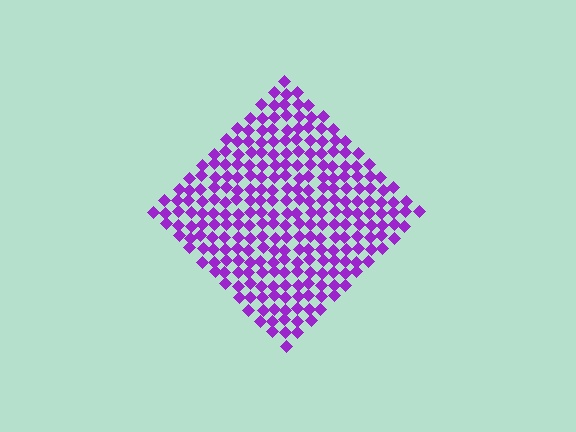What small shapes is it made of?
It is made of small diamonds.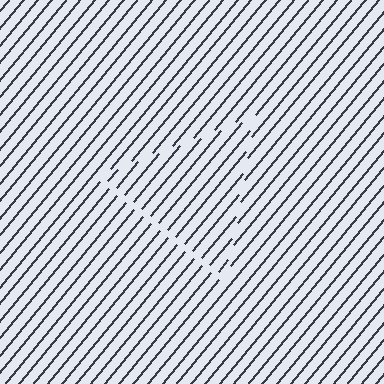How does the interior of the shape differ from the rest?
The interior of the shape contains the same grating, shifted by half a period — the contour is defined by the phase discontinuity where line-ends from the inner and outer gratings abut.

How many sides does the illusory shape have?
3 sides — the line-ends trace a triangle.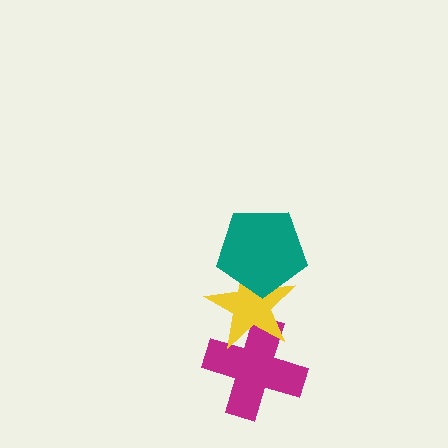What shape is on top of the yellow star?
The teal pentagon is on top of the yellow star.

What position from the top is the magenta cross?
The magenta cross is 3rd from the top.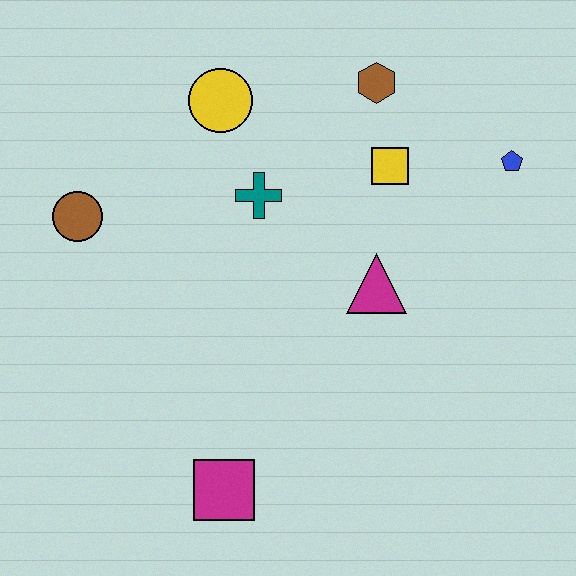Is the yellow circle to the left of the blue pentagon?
Yes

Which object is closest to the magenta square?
The magenta triangle is closest to the magenta square.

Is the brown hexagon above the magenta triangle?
Yes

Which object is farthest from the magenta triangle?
The brown circle is farthest from the magenta triangle.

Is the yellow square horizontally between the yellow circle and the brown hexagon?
No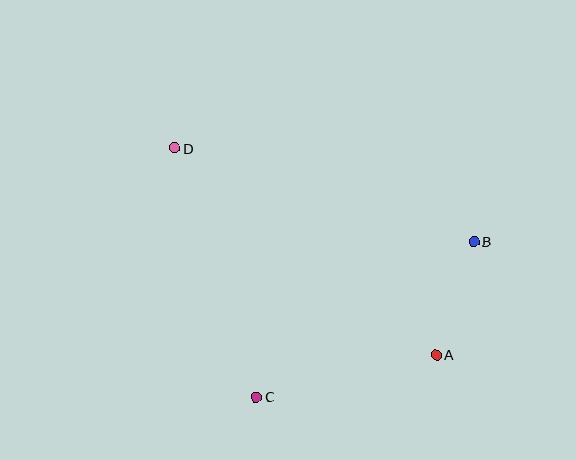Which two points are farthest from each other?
Points A and D are farthest from each other.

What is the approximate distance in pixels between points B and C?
The distance between B and C is approximately 267 pixels.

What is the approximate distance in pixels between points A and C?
The distance between A and C is approximately 184 pixels.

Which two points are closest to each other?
Points A and B are closest to each other.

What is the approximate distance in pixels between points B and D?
The distance between B and D is approximately 314 pixels.